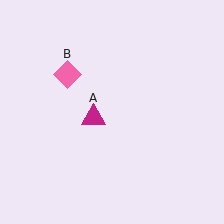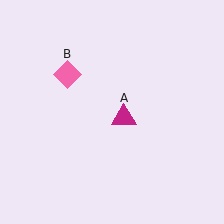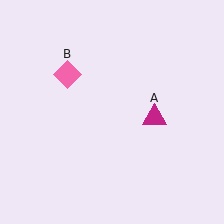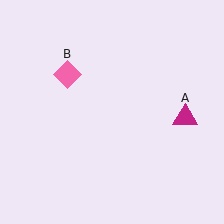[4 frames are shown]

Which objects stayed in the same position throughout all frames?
Pink diamond (object B) remained stationary.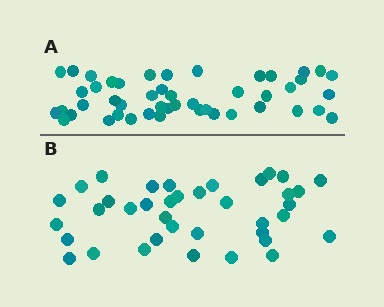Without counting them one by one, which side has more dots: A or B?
Region A (the top region) has more dots.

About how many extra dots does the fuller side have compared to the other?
Region A has roughly 8 or so more dots than region B.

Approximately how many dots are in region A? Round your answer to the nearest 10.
About 50 dots. (The exact count is 47, which rounds to 50.)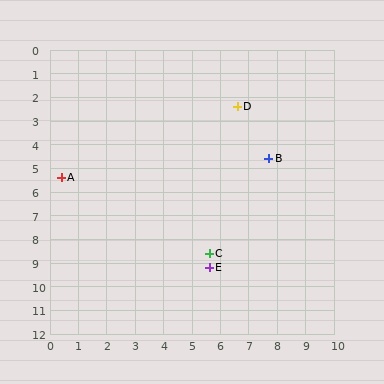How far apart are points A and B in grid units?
Points A and B are about 7.3 grid units apart.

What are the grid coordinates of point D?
Point D is at approximately (6.6, 2.4).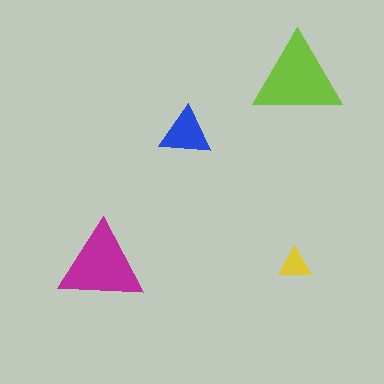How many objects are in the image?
There are 4 objects in the image.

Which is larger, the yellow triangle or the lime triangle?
The lime one.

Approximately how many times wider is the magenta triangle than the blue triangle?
About 1.5 times wider.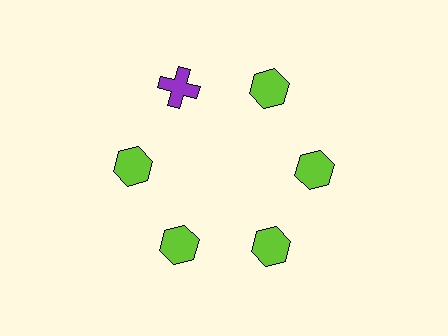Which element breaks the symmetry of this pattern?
The purple cross at roughly the 11 o'clock position breaks the symmetry. All other shapes are lime hexagons.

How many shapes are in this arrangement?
There are 6 shapes arranged in a ring pattern.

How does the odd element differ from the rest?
It differs in both color (purple instead of lime) and shape (cross instead of hexagon).